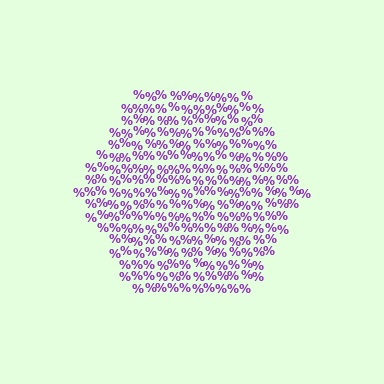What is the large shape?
The large shape is a hexagon.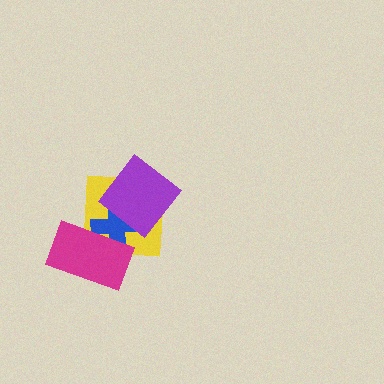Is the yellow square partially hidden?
Yes, it is partially covered by another shape.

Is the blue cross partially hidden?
Yes, it is partially covered by another shape.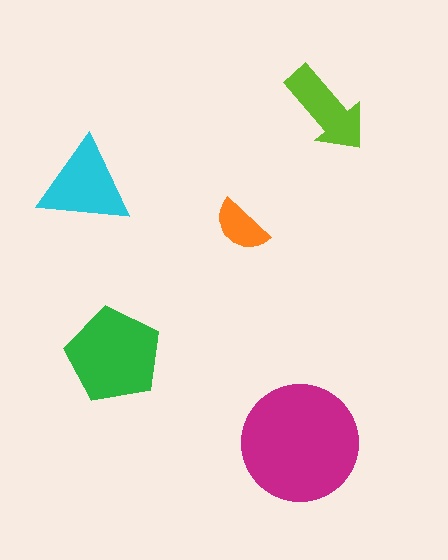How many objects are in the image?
There are 5 objects in the image.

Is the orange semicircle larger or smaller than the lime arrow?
Smaller.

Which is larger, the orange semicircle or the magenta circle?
The magenta circle.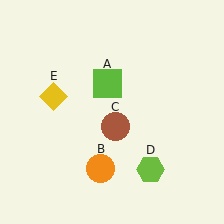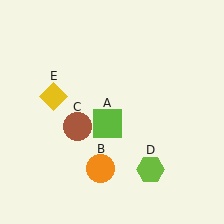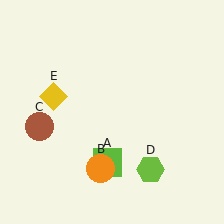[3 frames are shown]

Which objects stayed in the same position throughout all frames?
Orange circle (object B) and lime hexagon (object D) and yellow diamond (object E) remained stationary.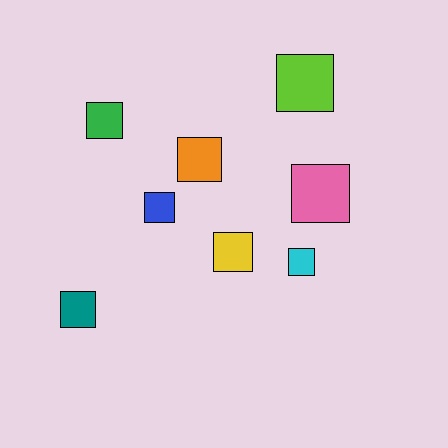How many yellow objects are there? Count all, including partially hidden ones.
There is 1 yellow object.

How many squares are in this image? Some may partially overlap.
There are 8 squares.